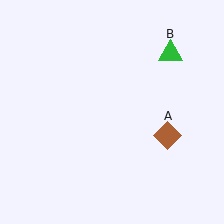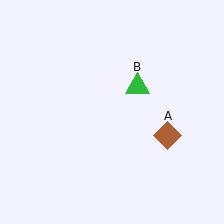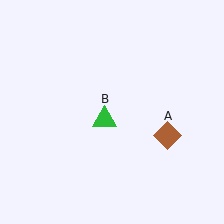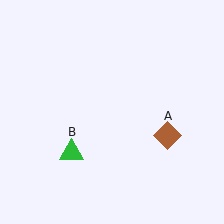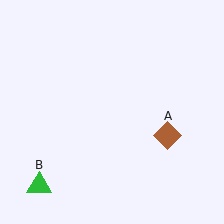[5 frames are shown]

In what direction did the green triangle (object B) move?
The green triangle (object B) moved down and to the left.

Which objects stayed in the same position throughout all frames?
Brown diamond (object A) remained stationary.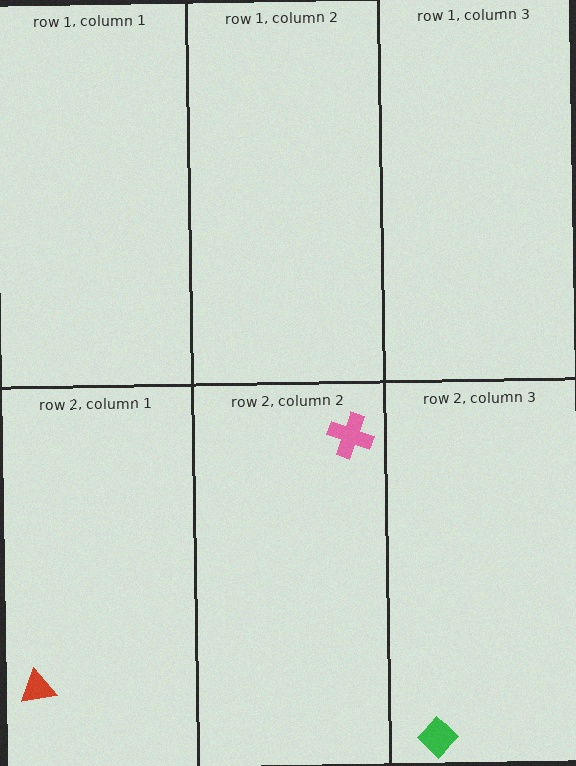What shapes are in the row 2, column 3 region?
The green diamond.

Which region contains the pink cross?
The row 2, column 2 region.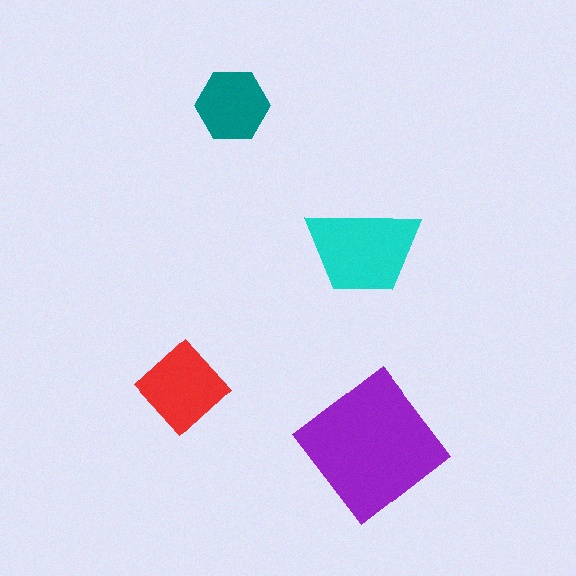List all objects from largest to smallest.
The purple diamond, the cyan trapezoid, the red diamond, the teal hexagon.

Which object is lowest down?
The purple diamond is bottommost.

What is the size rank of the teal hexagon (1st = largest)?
4th.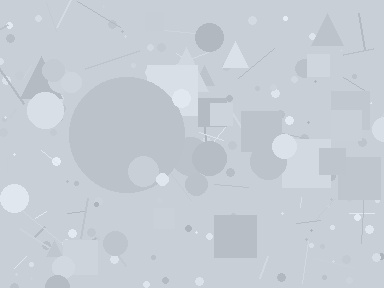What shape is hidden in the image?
A circle is hidden in the image.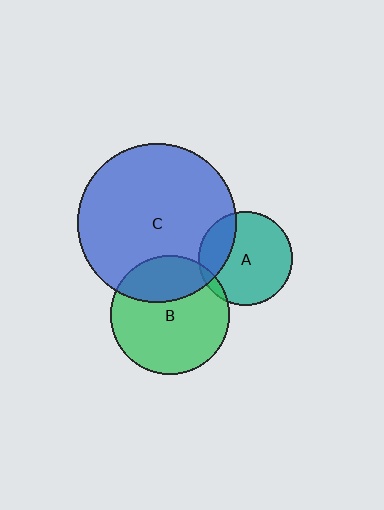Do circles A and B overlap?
Yes.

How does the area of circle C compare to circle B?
Approximately 1.8 times.